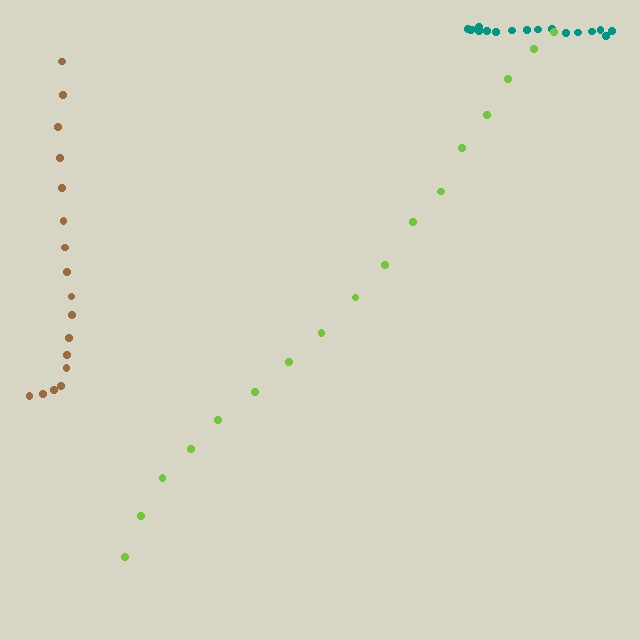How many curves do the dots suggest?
There are 3 distinct paths.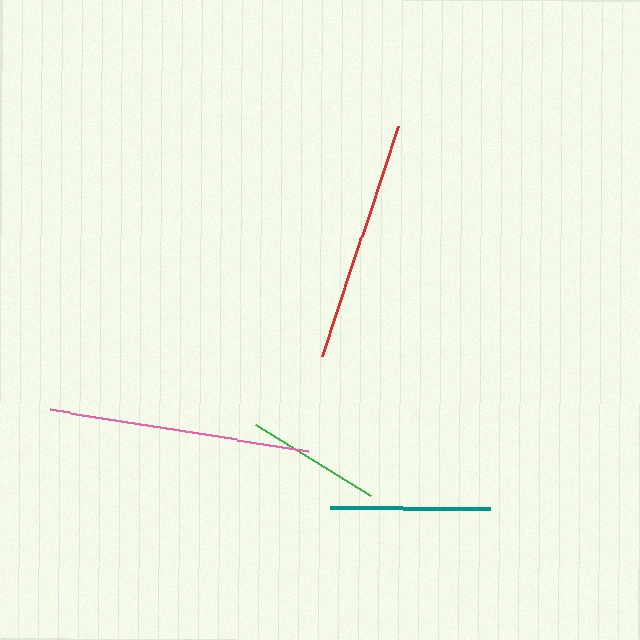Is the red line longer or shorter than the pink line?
The pink line is longer than the red line.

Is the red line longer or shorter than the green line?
The red line is longer than the green line.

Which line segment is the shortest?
The green line is the shortest at approximately 135 pixels.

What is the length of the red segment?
The red segment is approximately 242 pixels long.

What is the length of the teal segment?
The teal segment is approximately 160 pixels long.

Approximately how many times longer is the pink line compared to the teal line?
The pink line is approximately 1.6 times the length of the teal line.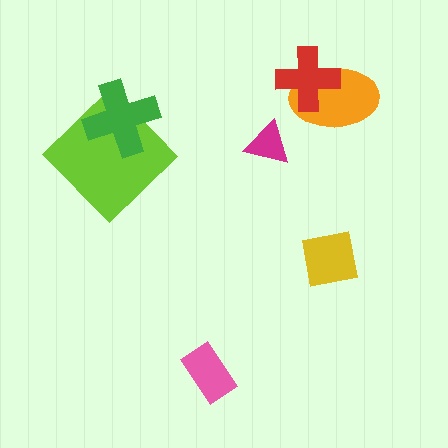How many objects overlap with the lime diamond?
1 object overlaps with the lime diamond.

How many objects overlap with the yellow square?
0 objects overlap with the yellow square.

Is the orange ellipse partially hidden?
Yes, it is partially covered by another shape.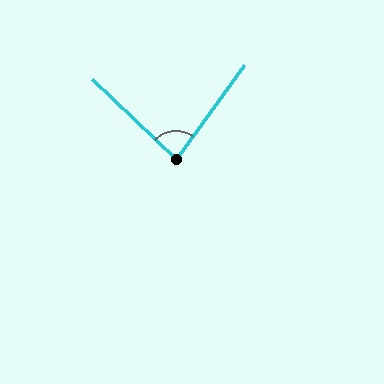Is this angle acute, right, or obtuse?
It is acute.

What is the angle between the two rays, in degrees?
Approximately 82 degrees.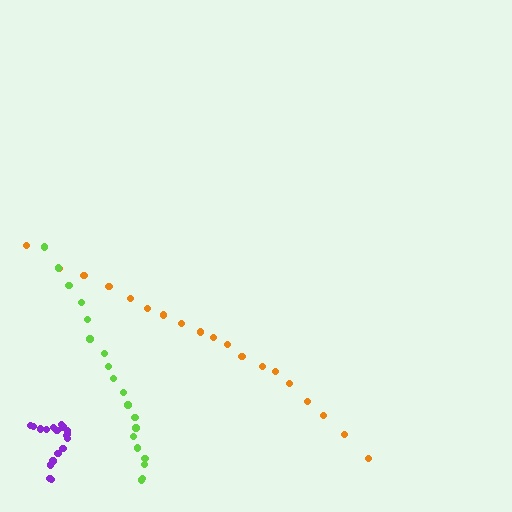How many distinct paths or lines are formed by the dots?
There are 3 distinct paths.